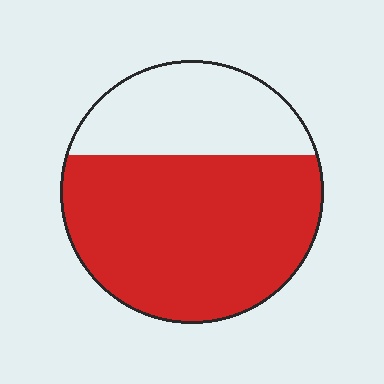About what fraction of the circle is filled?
About two thirds (2/3).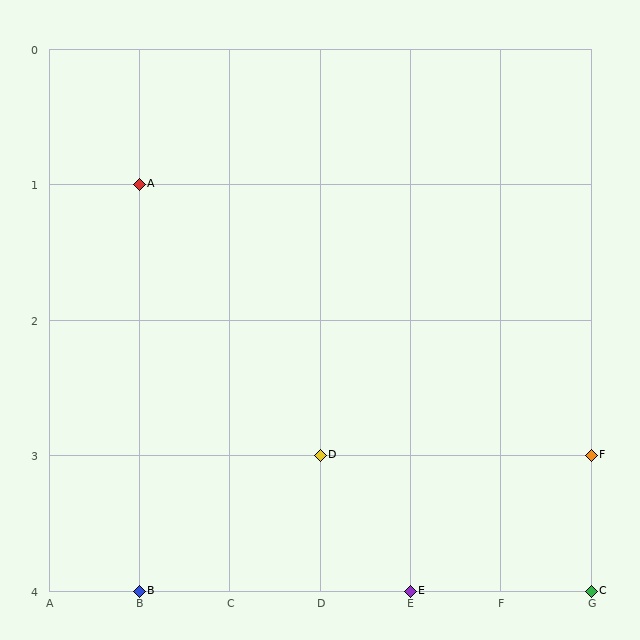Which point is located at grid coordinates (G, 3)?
Point F is at (G, 3).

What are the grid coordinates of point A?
Point A is at grid coordinates (B, 1).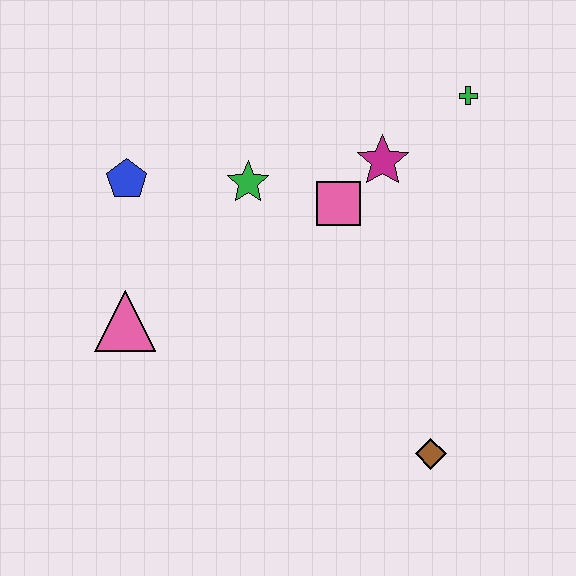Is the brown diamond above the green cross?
No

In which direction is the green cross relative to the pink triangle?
The green cross is to the right of the pink triangle.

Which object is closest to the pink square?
The magenta star is closest to the pink square.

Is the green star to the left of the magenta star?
Yes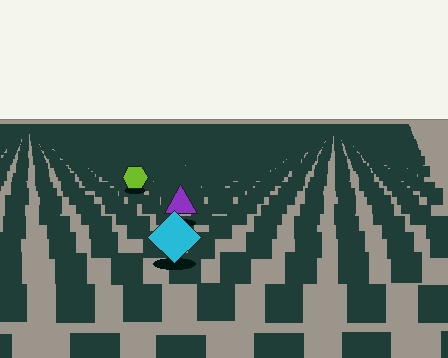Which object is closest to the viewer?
The cyan diamond is closest. The texture marks near it are larger and more spread out.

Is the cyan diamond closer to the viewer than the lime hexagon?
Yes. The cyan diamond is closer — you can tell from the texture gradient: the ground texture is coarser near it.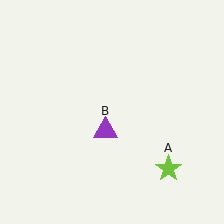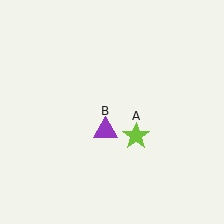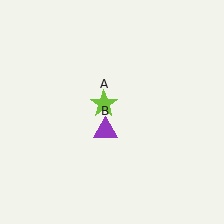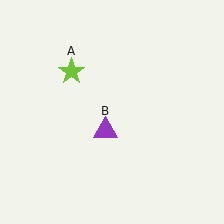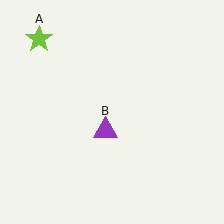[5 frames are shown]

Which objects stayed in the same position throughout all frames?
Purple triangle (object B) remained stationary.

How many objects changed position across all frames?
1 object changed position: lime star (object A).